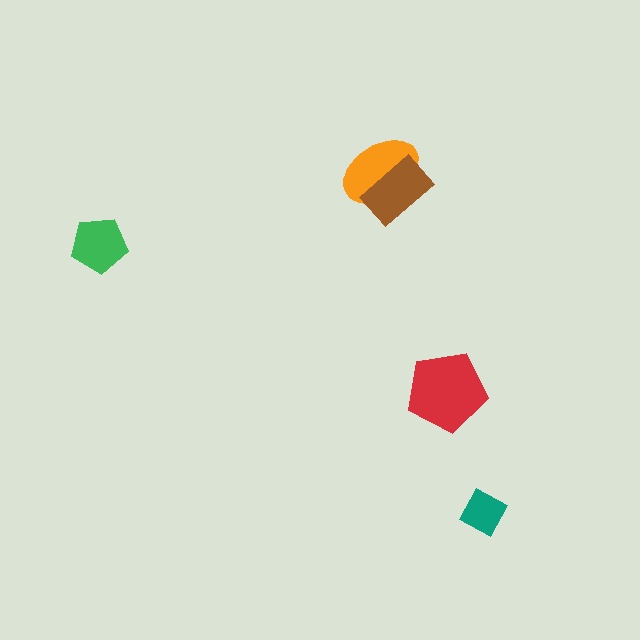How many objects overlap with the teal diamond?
0 objects overlap with the teal diamond.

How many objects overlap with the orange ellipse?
1 object overlaps with the orange ellipse.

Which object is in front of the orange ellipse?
The brown rectangle is in front of the orange ellipse.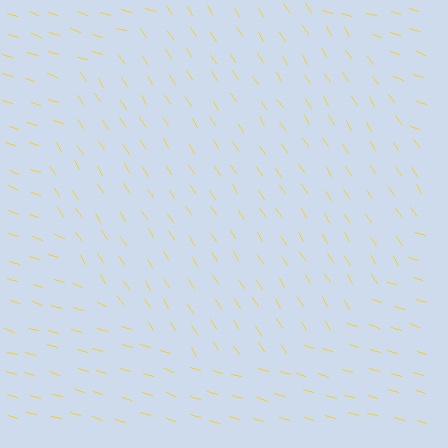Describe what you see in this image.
The image is filled with small yellow line segments. A circle region in the image has lines oriented differently from the surrounding lines, creating a visible texture boundary.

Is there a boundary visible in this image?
Yes, there is a texture boundary formed by a change in line orientation.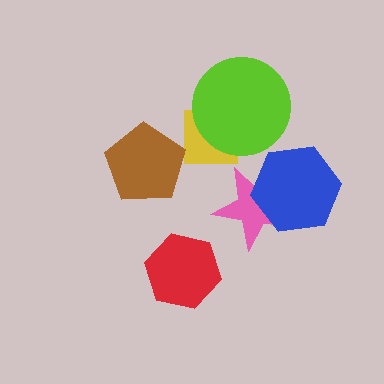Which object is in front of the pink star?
The blue hexagon is in front of the pink star.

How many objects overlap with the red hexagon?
0 objects overlap with the red hexagon.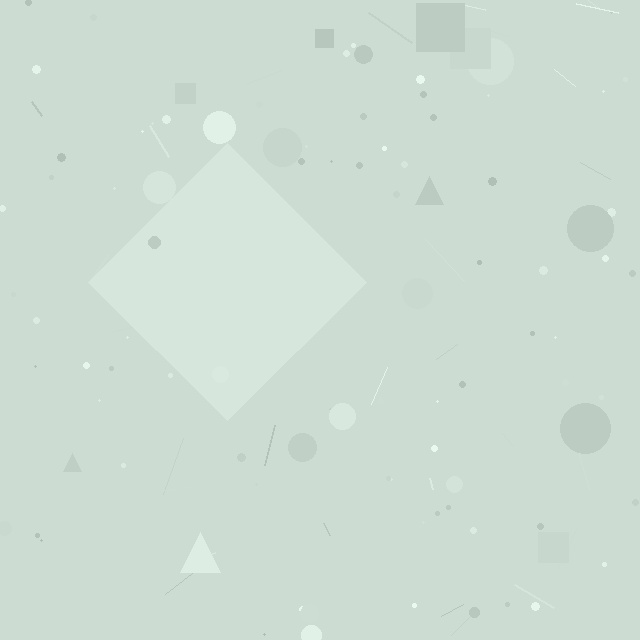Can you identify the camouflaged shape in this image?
The camouflaged shape is a diamond.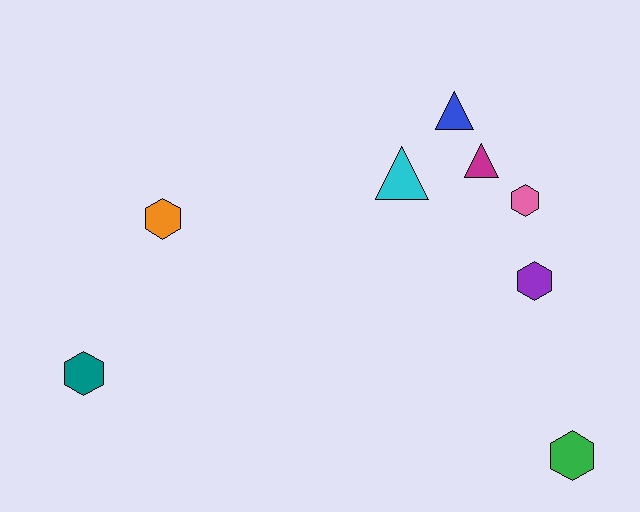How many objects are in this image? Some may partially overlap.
There are 8 objects.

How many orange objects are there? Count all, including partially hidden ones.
There is 1 orange object.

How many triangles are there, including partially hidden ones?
There are 3 triangles.